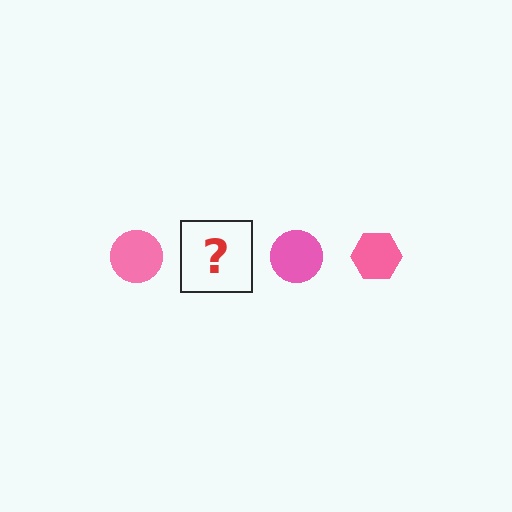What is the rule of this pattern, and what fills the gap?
The rule is that the pattern cycles through circle, hexagon shapes in pink. The gap should be filled with a pink hexagon.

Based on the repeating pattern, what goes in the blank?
The blank should be a pink hexagon.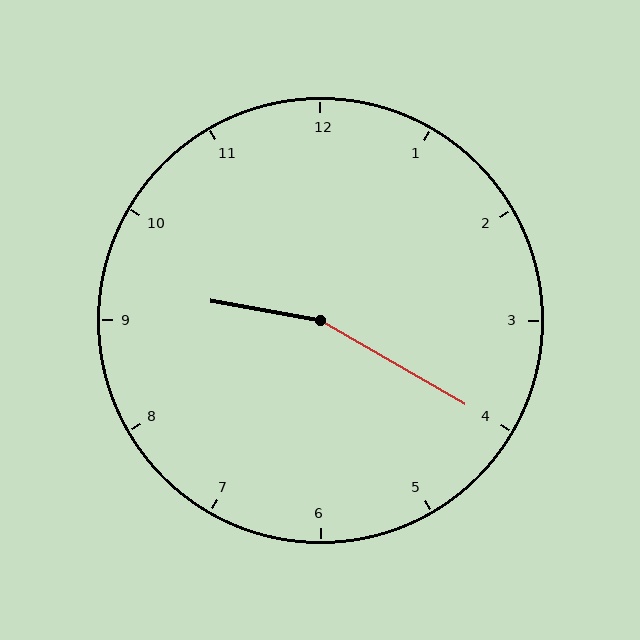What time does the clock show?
9:20.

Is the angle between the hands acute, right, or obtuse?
It is obtuse.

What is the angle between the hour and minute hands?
Approximately 160 degrees.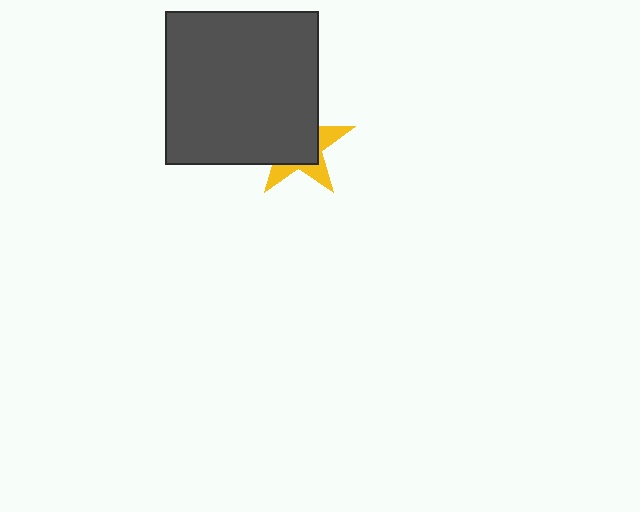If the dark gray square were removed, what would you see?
You would see the complete yellow star.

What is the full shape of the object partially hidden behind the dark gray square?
The partially hidden object is a yellow star.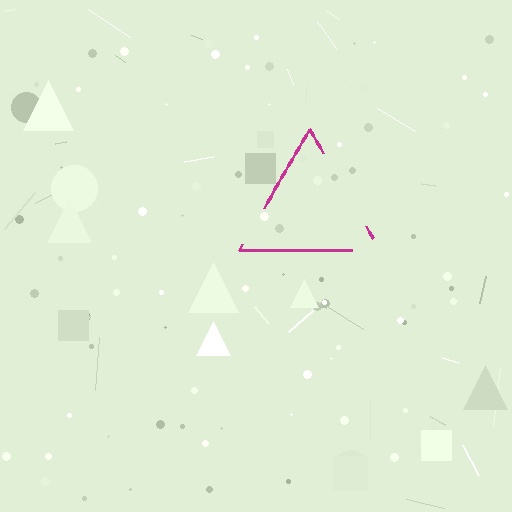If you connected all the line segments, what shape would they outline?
They would outline a triangle.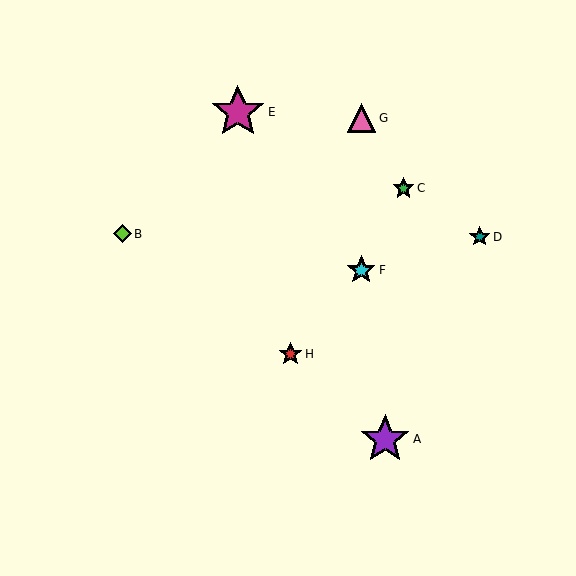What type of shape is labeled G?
Shape G is a pink triangle.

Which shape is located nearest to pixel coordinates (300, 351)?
The red star (labeled H) at (291, 354) is nearest to that location.